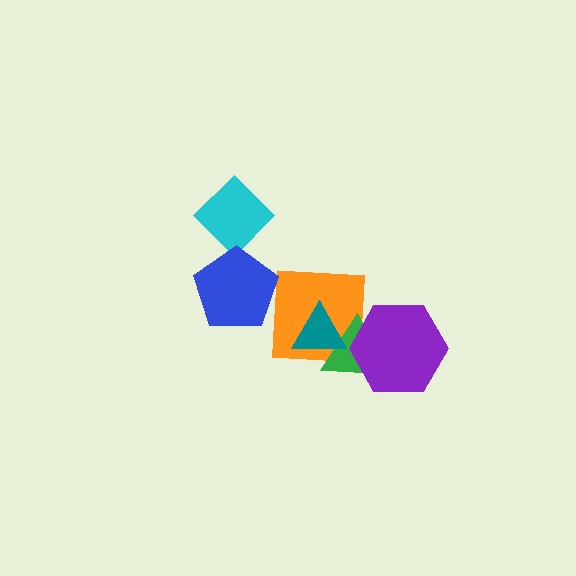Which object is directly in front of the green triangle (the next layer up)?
The teal triangle is directly in front of the green triangle.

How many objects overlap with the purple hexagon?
1 object overlaps with the purple hexagon.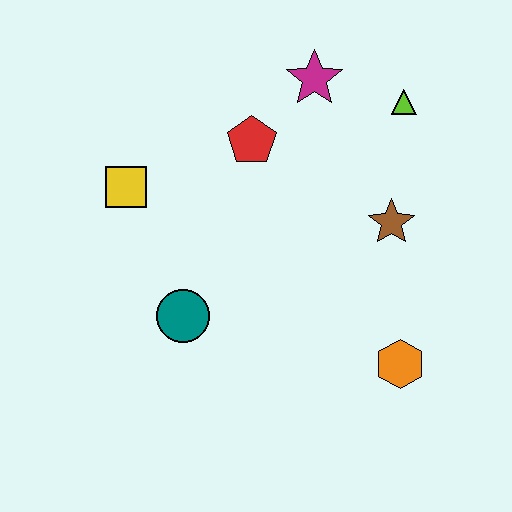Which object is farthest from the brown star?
The yellow square is farthest from the brown star.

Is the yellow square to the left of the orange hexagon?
Yes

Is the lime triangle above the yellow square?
Yes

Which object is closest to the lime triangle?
The magenta star is closest to the lime triangle.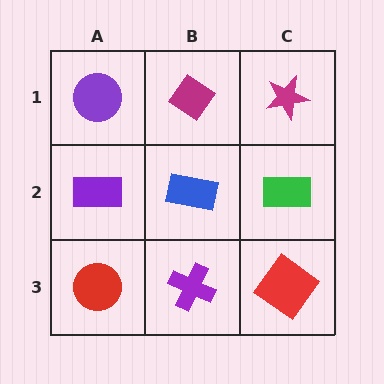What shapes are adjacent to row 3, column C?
A green rectangle (row 2, column C), a purple cross (row 3, column B).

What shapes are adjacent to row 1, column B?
A blue rectangle (row 2, column B), a purple circle (row 1, column A), a magenta star (row 1, column C).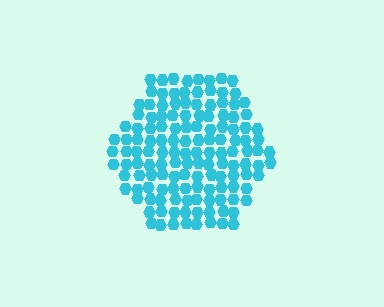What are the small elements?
The small elements are hexagons.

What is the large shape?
The large shape is a hexagon.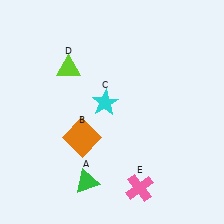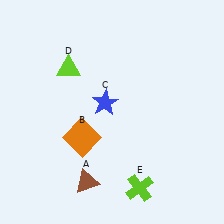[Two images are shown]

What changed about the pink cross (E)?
In Image 1, E is pink. In Image 2, it changed to lime.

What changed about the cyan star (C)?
In Image 1, C is cyan. In Image 2, it changed to blue.